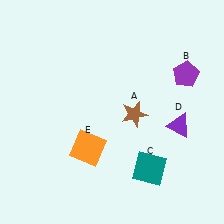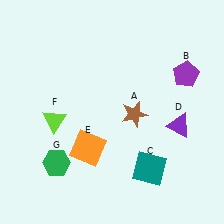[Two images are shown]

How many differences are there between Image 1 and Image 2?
There are 2 differences between the two images.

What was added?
A lime triangle (F), a green hexagon (G) were added in Image 2.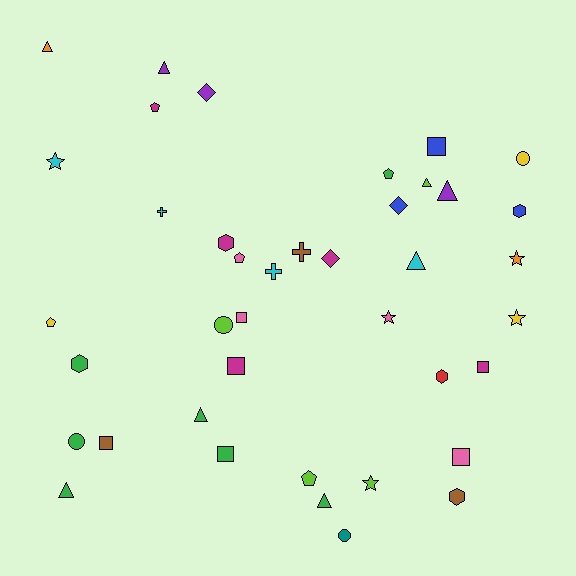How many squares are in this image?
There are 7 squares.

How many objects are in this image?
There are 40 objects.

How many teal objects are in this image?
There is 1 teal object.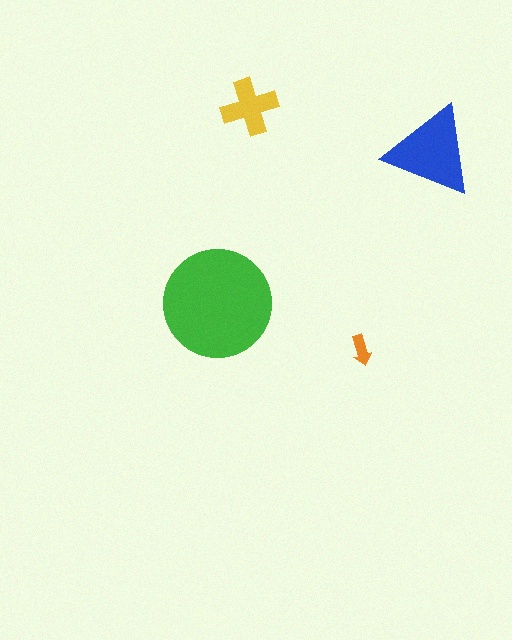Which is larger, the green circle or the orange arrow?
The green circle.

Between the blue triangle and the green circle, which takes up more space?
The green circle.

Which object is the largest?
The green circle.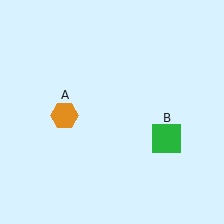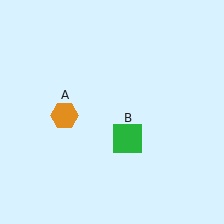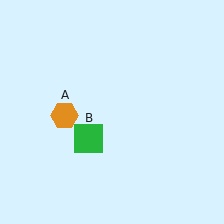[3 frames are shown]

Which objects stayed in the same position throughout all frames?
Orange hexagon (object A) remained stationary.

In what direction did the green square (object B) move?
The green square (object B) moved left.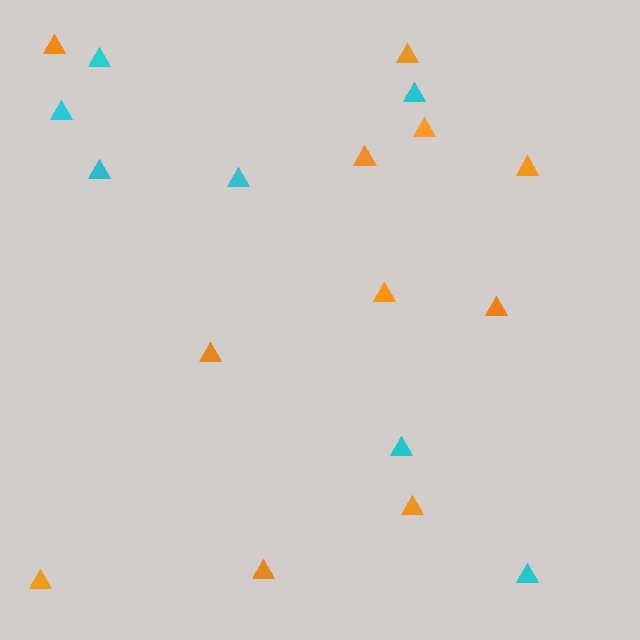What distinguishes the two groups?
There are 2 groups: one group of cyan triangles (7) and one group of orange triangles (11).